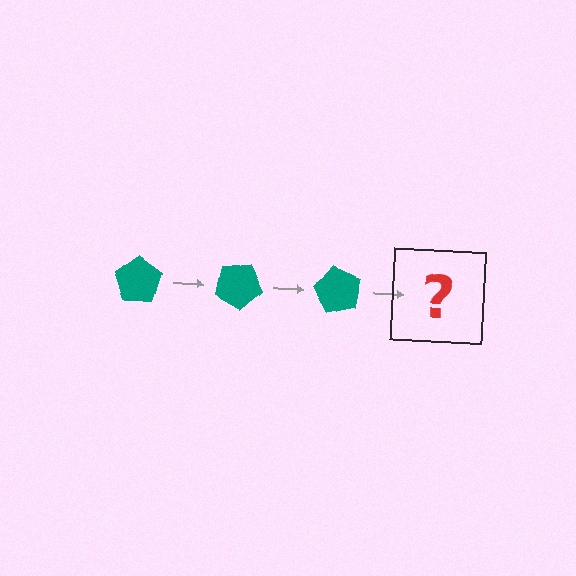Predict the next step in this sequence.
The next step is a teal pentagon rotated 90 degrees.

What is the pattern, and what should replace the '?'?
The pattern is that the pentagon rotates 30 degrees each step. The '?' should be a teal pentagon rotated 90 degrees.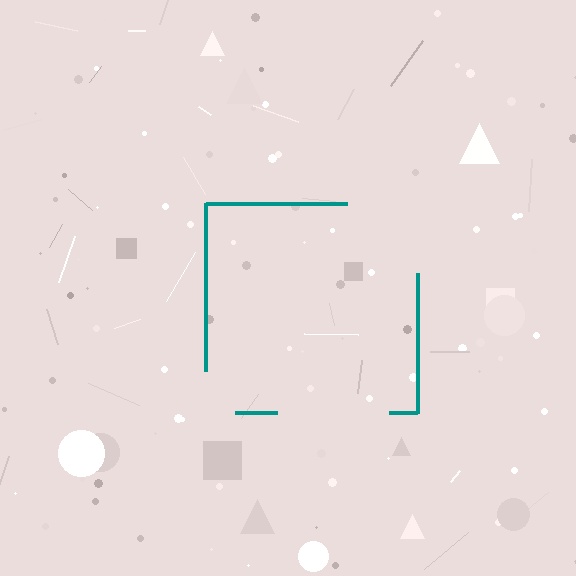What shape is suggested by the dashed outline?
The dashed outline suggests a square.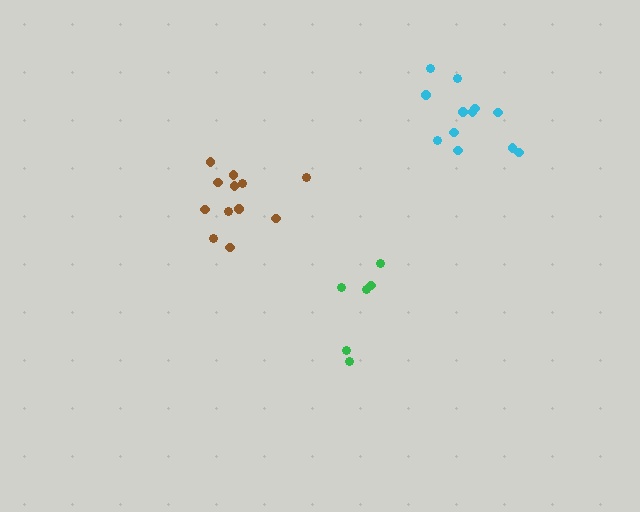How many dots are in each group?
Group 1: 12 dots, Group 2: 6 dots, Group 3: 12 dots (30 total).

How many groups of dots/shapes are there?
There are 3 groups.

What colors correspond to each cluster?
The clusters are colored: brown, green, cyan.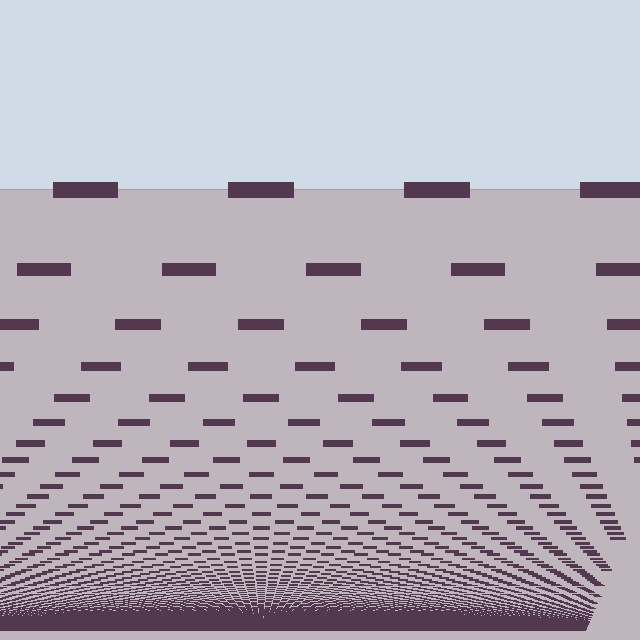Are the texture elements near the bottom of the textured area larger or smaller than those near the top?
Smaller. The gradient is inverted — elements near the bottom are smaller and denser.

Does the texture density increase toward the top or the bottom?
Density increases toward the bottom.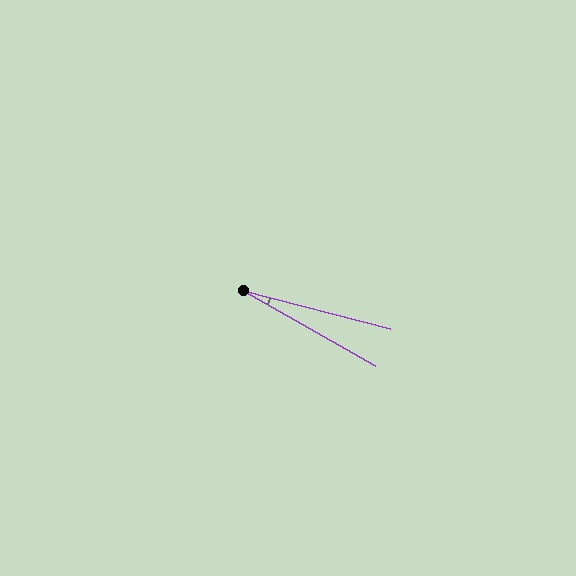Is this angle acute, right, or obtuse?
It is acute.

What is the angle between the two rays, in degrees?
Approximately 15 degrees.